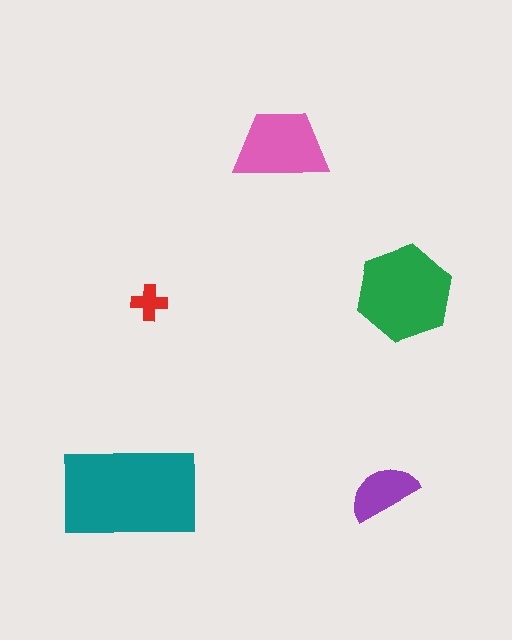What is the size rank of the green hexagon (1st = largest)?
2nd.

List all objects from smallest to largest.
The red cross, the purple semicircle, the pink trapezoid, the green hexagon, the teal rectangle.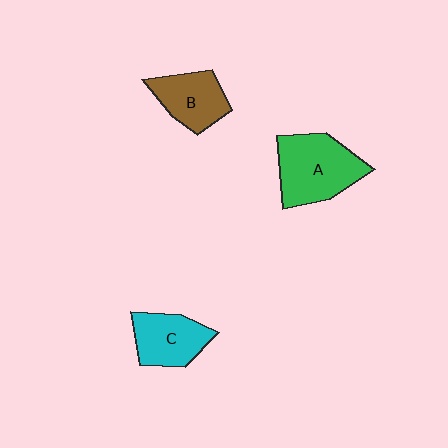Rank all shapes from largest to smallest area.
From largest to smallest: A (green), C (cyan), B (brown).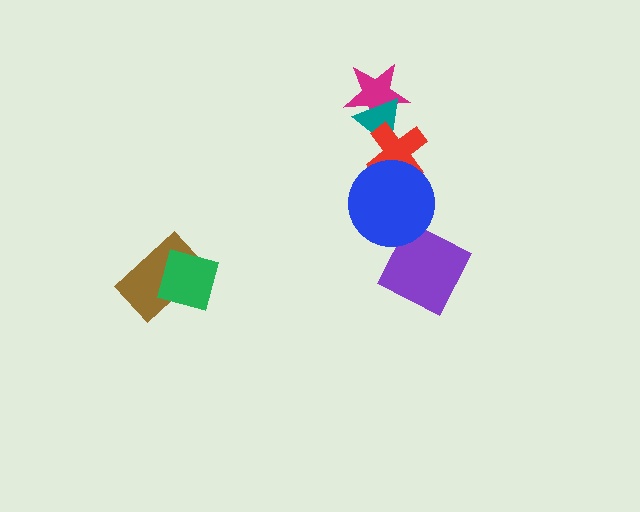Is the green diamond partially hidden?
No, no other shape covers it.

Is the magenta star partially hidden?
Yes, it is partially covered by another shape.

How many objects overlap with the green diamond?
1 object overlaps with the green diamond.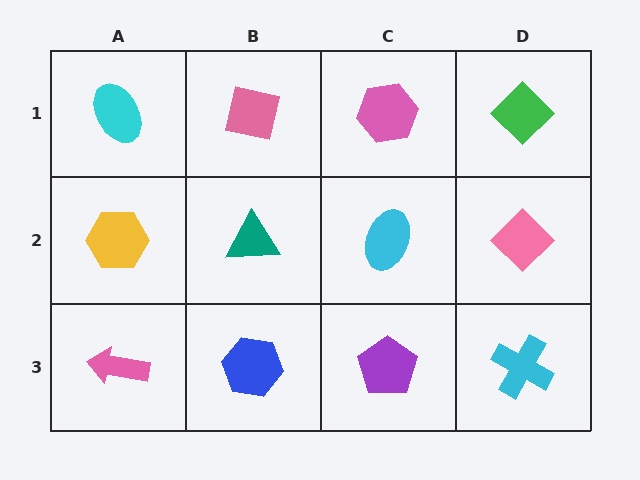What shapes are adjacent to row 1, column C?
A cyan ellipse (row 2, column C), a pink square (row 1, column B), a green diamond (row 1, column D).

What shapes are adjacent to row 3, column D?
A pink diamond (row 2, column D), a purple pentagon (row 3, column C).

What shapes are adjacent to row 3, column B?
A teal triangle (row 2, column B), a pink arrow (row 3, column A), a purple pentagon (row 3, column C).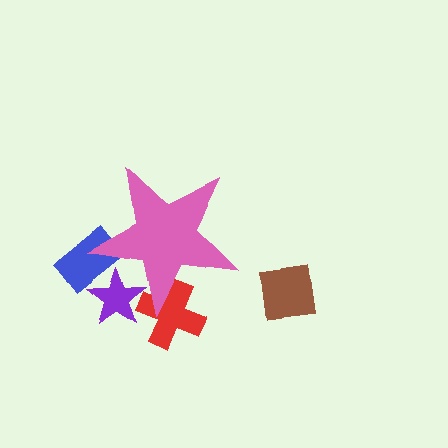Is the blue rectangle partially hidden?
Yes, the blue rectangle is partially hidden behind the pink star.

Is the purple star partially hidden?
Yes, the purple star is partially hidden behind the pink star.